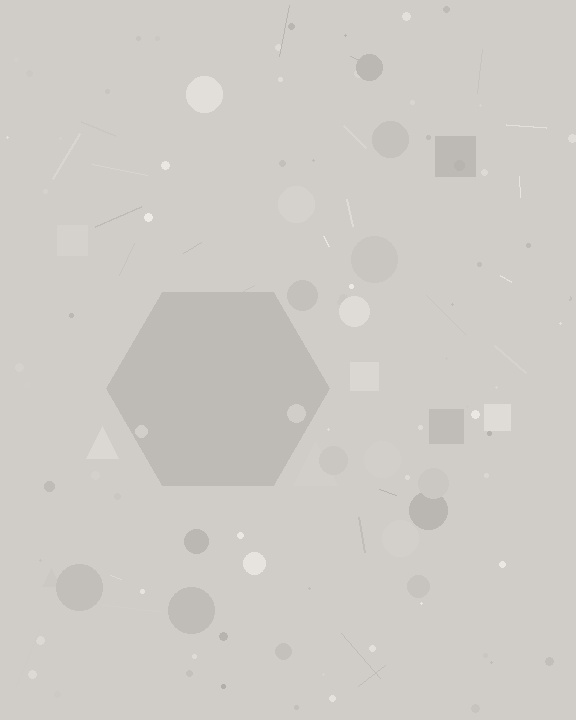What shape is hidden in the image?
A hexagon is hidden in the image.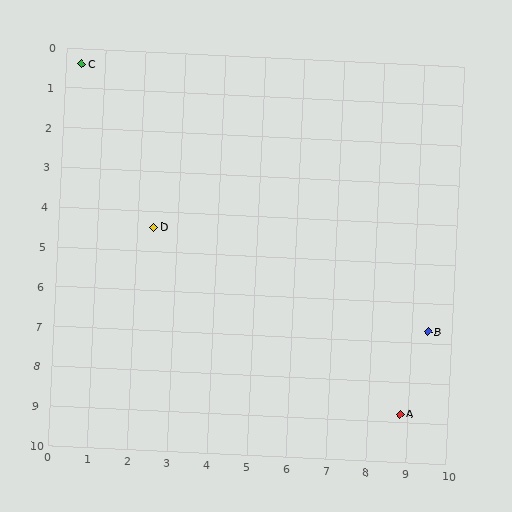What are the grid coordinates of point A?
Point A is at approximately (8.8, 8.8).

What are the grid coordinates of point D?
Point D is at approximately (2.4, 4.4).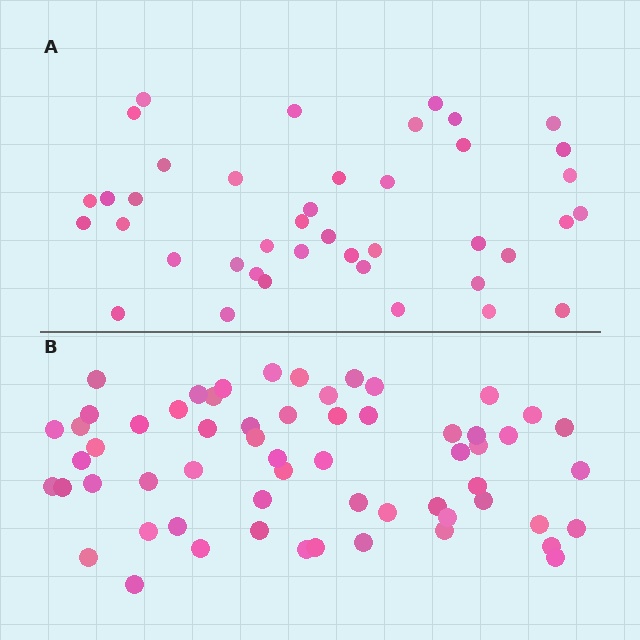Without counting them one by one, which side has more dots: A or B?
Region B (the bottom region) has more dots.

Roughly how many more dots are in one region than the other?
Region B has approximately 20 more dots than region A.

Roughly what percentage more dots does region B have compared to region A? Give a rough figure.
About 45% more.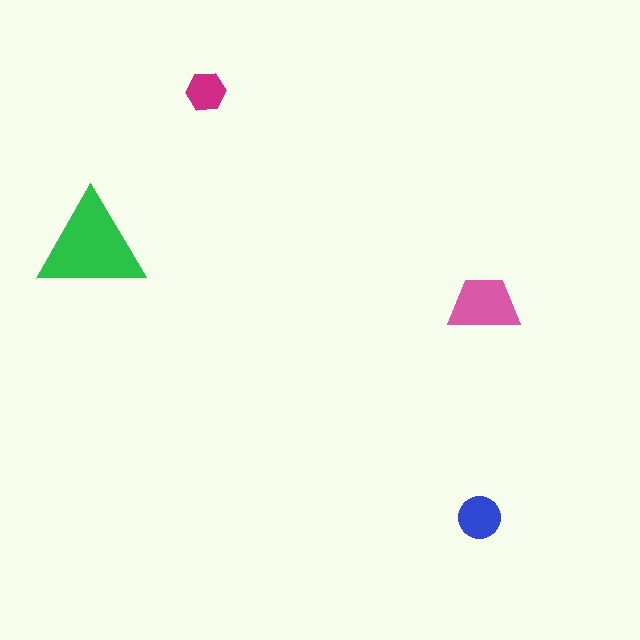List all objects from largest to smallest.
The green triangle, the pink trapezoid, the blue circle, the magenta hexagon.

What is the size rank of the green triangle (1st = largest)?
1st.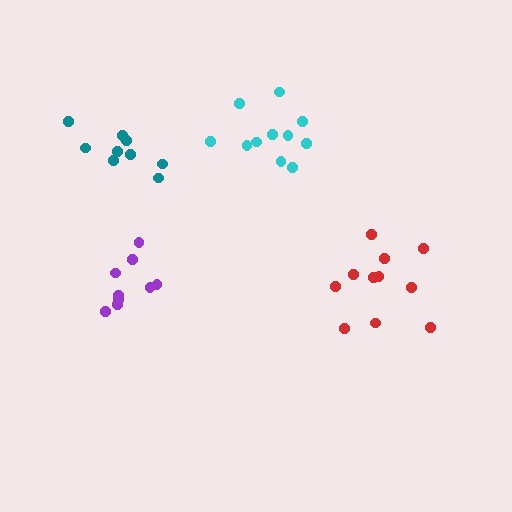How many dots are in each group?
Group 1: 9 dots, Group 2: 11 dots, Group 3: 11 dots, Group 4: 9 dots (40 total).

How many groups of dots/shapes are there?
There are 4 groups.